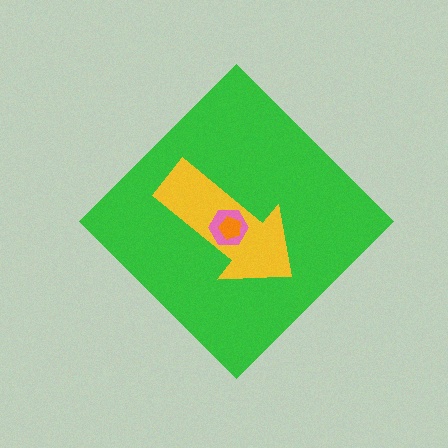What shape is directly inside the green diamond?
The yellow arrow.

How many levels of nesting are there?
4.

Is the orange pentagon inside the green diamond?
Yes.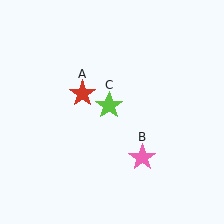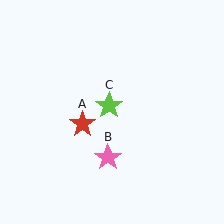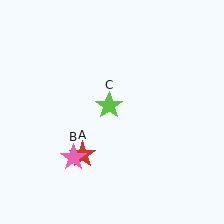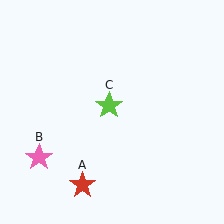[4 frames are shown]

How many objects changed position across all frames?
2 objects changed position: red star (object A), pink star (object B).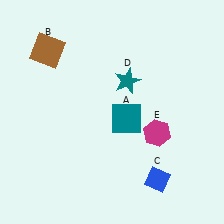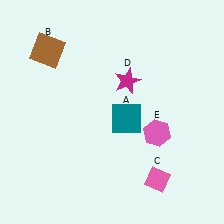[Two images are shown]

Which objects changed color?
C changed from blue to pink. D changed from teal to magenta. E changed from magenta to pink.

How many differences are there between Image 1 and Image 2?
There are 3 differences between the two images.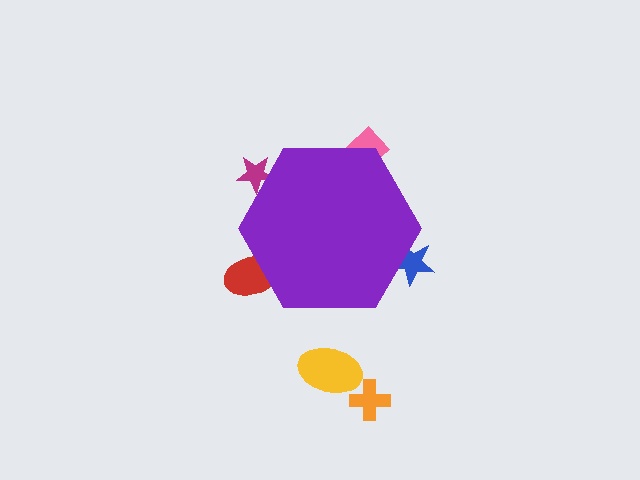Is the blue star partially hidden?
Yes, the blue star is partially hidden behind the purple hexagon.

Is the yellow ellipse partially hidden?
No, the yellow ellipse is fully visible.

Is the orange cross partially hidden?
No, the orange cross is fully visible.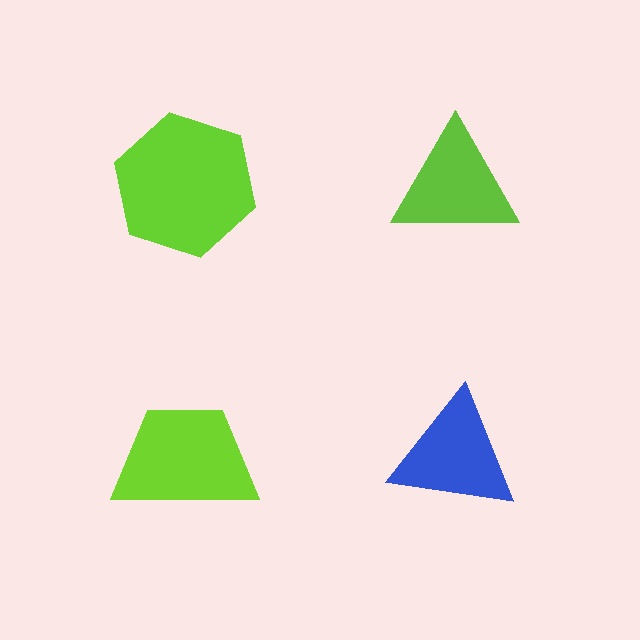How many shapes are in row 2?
2 shapes.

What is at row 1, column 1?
A lime hexagon.